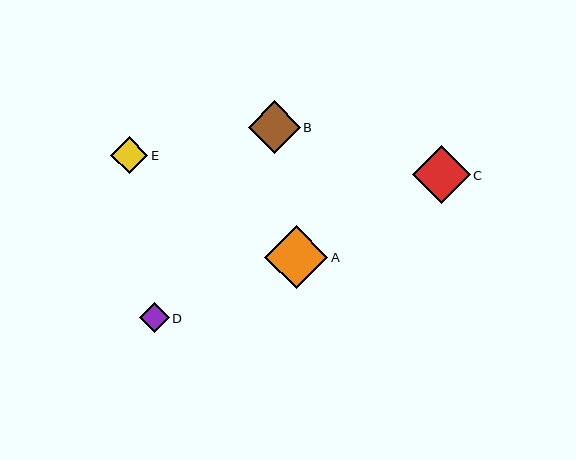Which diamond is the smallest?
Diamond D is the smallest with a size of approximately 30 pixels.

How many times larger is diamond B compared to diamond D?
Diamond B is approximately 1.7 times the size of diamond D.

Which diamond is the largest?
Diamond A is the largest with a size of approximately 63 pixels.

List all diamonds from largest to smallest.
From largest to smallest: A, C, B, E, D.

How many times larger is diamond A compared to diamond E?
Diamond A is approximately 1.7 times the size of diamond E.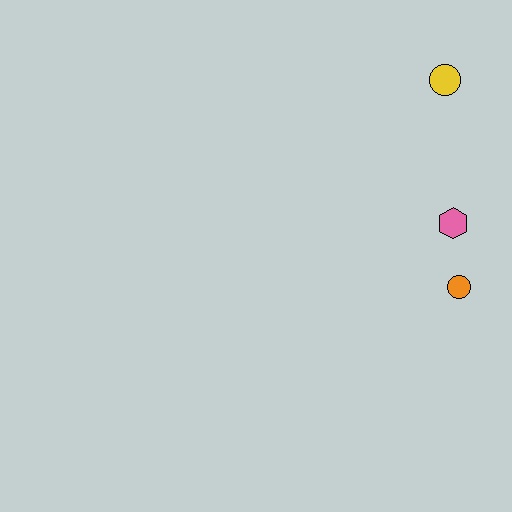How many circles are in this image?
There are 2 circles.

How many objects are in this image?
There are 3 objects.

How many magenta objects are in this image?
There are no magenta objects.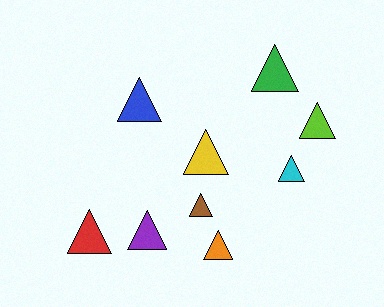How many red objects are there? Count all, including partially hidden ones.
There is 1 red object.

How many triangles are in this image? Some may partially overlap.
There are 9 triangles.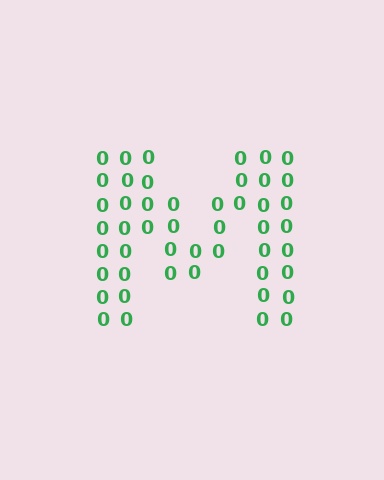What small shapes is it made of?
It is made of small digit 0's.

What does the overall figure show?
The overall figure shows the letter M.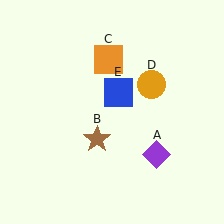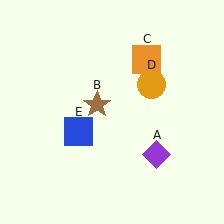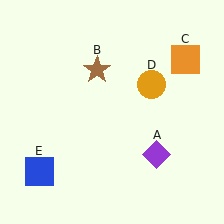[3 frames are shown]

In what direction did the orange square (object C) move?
The orange square (object C) moved right.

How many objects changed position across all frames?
3 objects changed position: brown star (object B), orange square (object C), blue square (object E).